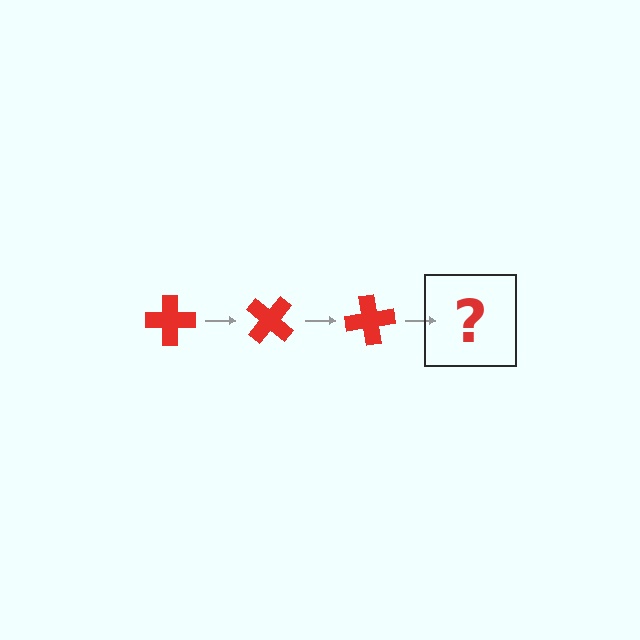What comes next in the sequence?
The next element should be a red cross rotated 120 degrees.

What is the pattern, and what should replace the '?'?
The pattern is that the cross rotates 40 degrees each step. The '?' should be a red cross rotated 120 degrees.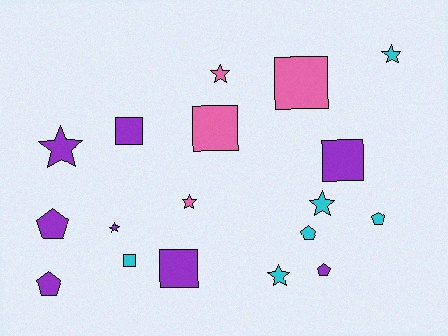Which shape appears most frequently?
Star, with 7 objects.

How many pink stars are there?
There are 2 pink stars.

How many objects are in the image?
There are 18 objects.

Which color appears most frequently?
Purple, with 8 objects.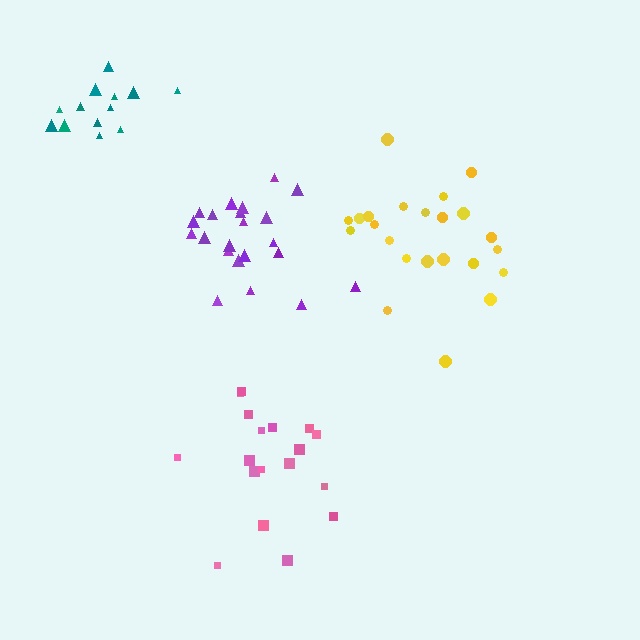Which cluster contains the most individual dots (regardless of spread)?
Yellow (23).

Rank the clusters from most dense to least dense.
purple, teal, pink, yellow.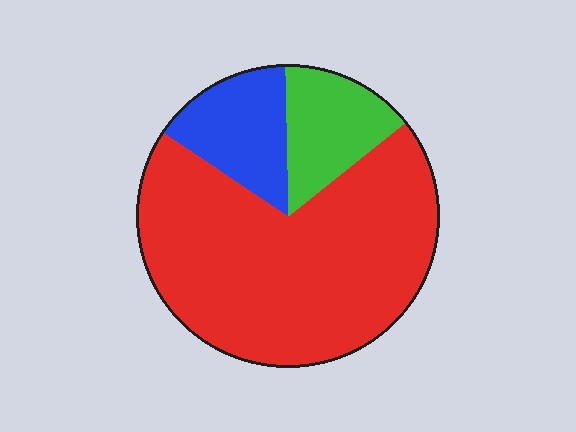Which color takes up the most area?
Red, at roughly 70%.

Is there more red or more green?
Red.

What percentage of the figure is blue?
Blue covers around 15% of the figure.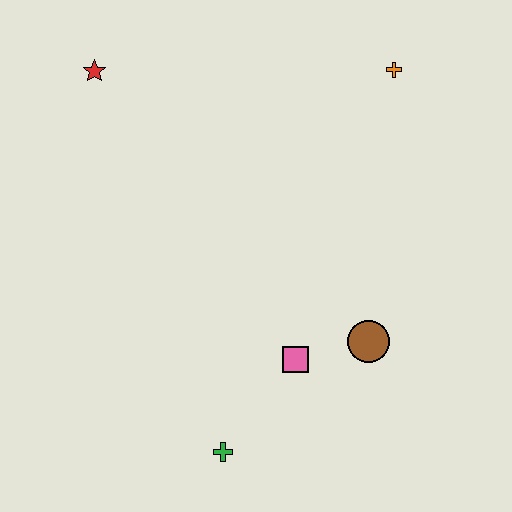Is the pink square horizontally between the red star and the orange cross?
Yes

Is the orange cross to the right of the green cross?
Yes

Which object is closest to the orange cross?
The brown circle is closest to the orange cross.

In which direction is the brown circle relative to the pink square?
The brown circle is to the right of the pink square.